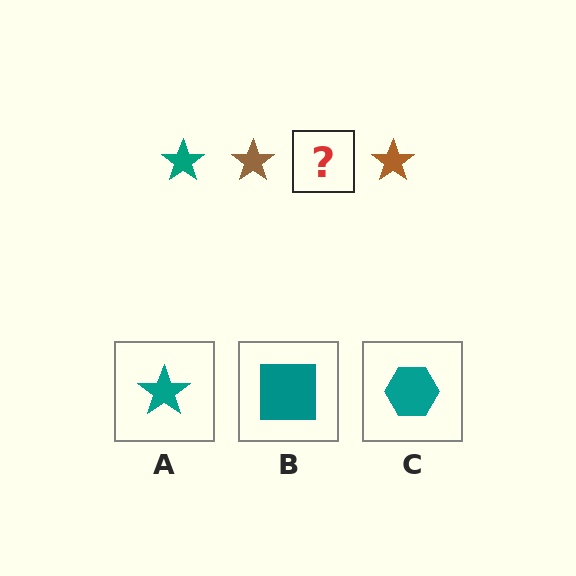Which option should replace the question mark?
Option A.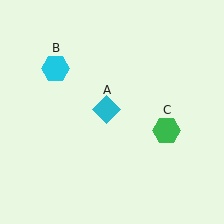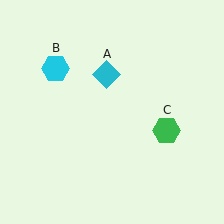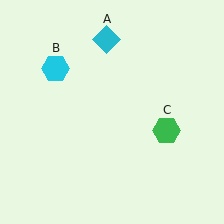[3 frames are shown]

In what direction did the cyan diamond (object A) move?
The cyan diamond (object A) moved up.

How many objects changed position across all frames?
1 object changed position: cyan diamond (object A).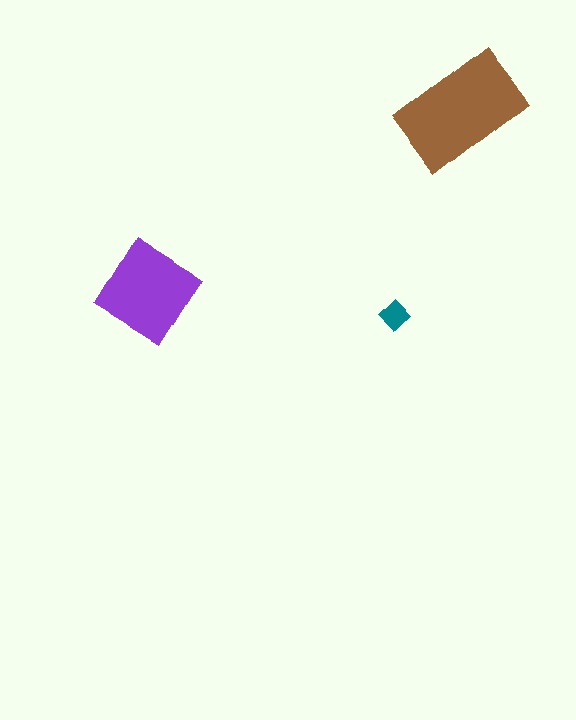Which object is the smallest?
The teal diamond.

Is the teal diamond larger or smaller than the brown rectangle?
Smaller.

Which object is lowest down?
The teal diamond is bottommost.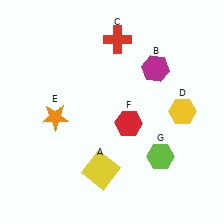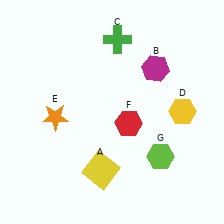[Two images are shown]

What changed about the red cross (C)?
In Image 1, C is red. In Image 2, it changed to green.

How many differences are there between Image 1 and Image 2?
There is 1 difference between the two images.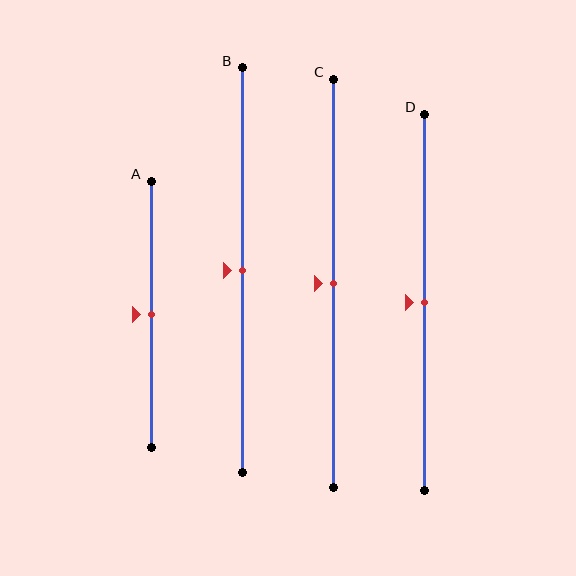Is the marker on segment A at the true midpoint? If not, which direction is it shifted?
Yes, the marker on segment A is at the true midpoint.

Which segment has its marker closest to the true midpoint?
Segment A has its marker closest to the true midpoint.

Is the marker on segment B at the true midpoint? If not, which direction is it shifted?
Yes, the marker on segment B is at the true midpoint.